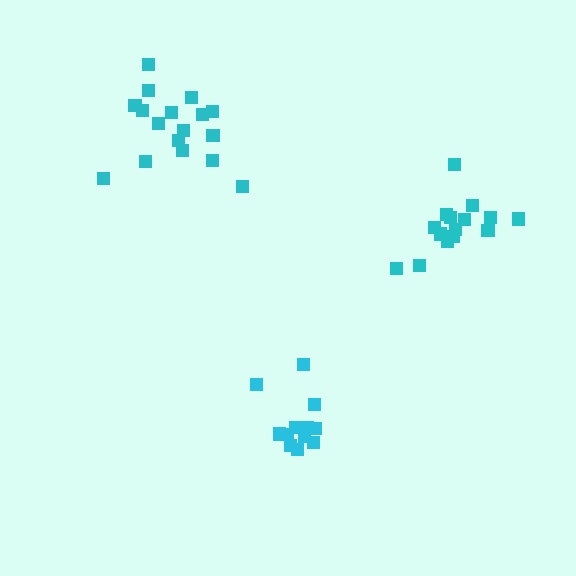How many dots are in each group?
Group 1: 15 dots, Group 2: 17 dots, Group 3: 12 dots (44 total).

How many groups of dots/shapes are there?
There are 3 groups.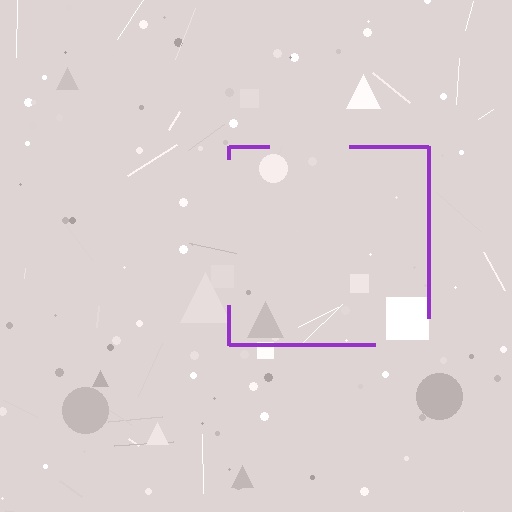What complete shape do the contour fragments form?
The contour fragments form a square.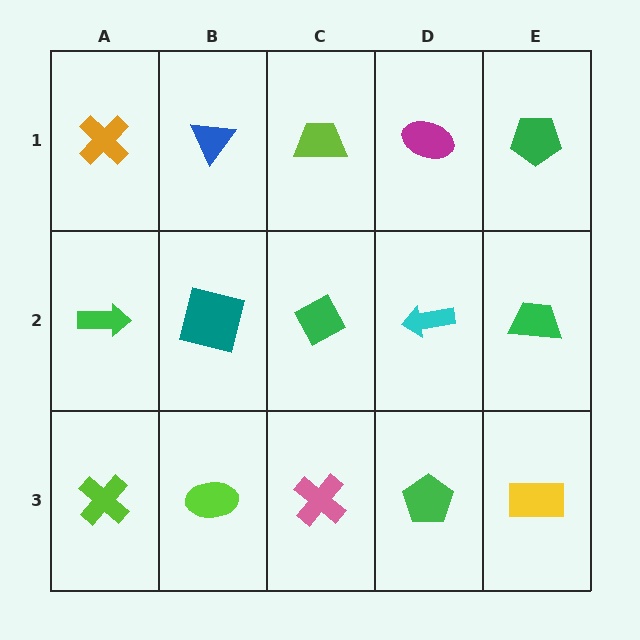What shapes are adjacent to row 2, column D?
A magenta ellipse (row 1, column D), a green pentagon (row 3, column D), a green diamond (row 2, column C), a green trapezoid (row 2, column E).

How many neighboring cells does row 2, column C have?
4.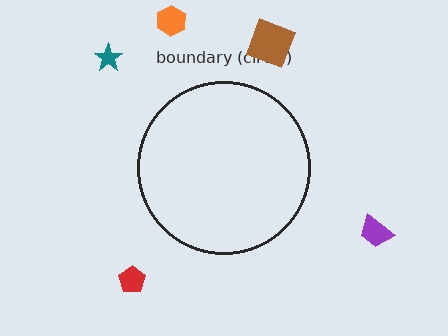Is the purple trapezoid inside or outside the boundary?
Outside.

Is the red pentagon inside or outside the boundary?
Outside.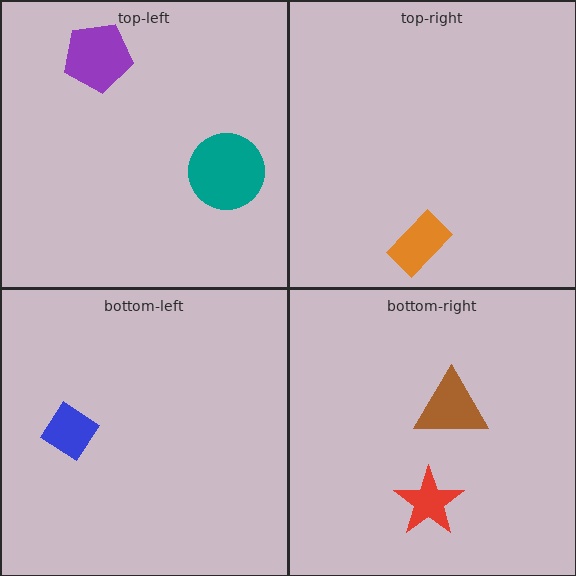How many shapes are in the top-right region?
1.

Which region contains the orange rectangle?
The top-right region.